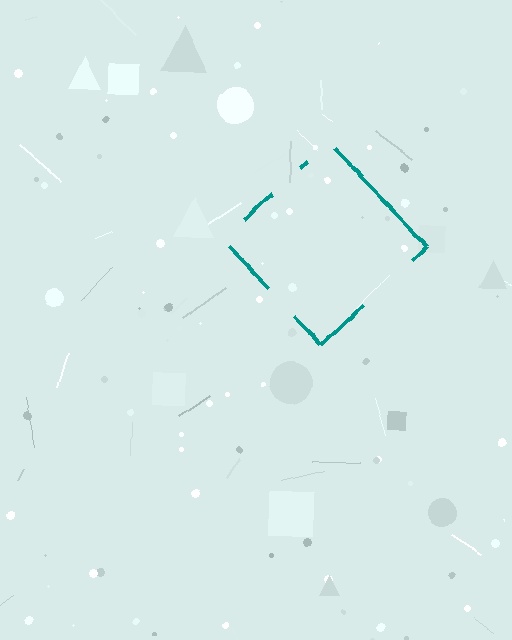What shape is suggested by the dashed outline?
The dashed outline suggests a diamond.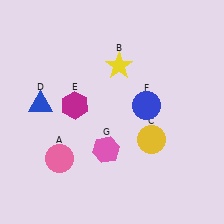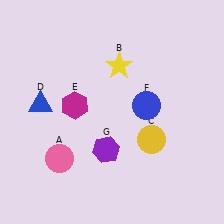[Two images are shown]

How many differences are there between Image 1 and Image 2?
There is 1 difference between the two images.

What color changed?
The hexagon (G) changed from pink in Image 1 to purple in Image 2.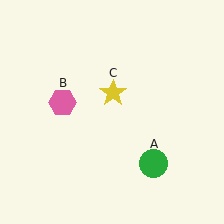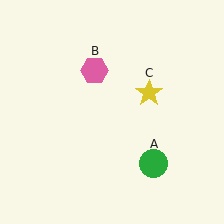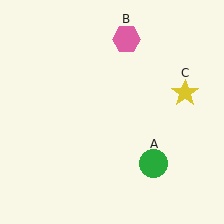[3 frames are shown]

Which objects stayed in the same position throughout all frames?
Green circle (object A) remained stationary.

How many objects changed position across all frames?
2 objects changed position: pink hexagon (object B), yellow star (object C).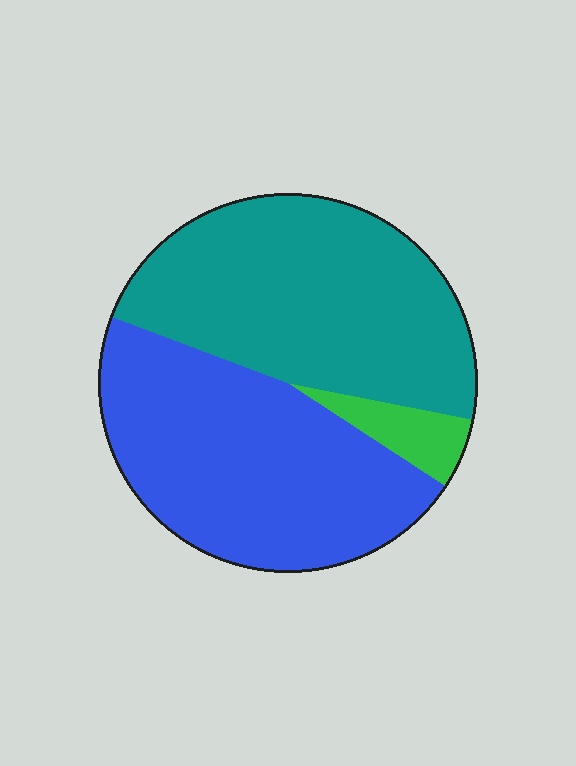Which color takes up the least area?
Green, at roughly 5%.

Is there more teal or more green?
Teal.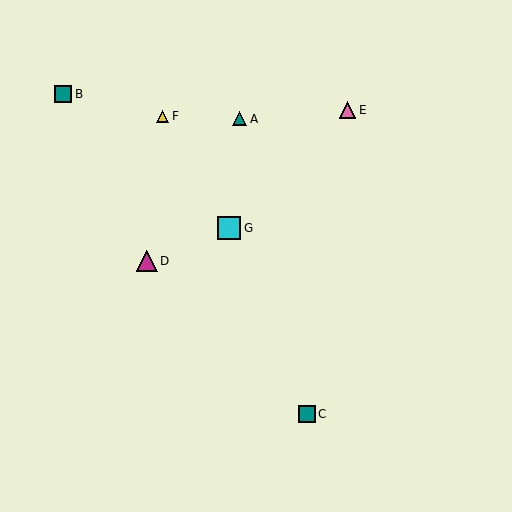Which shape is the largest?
The cyan square (labeled G) is the largest.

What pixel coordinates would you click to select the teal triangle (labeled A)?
Click at (240, 119) to select the teal triangle A.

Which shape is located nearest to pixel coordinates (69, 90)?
The teal square (labeled B) at (63, 94) is nearest to that location.